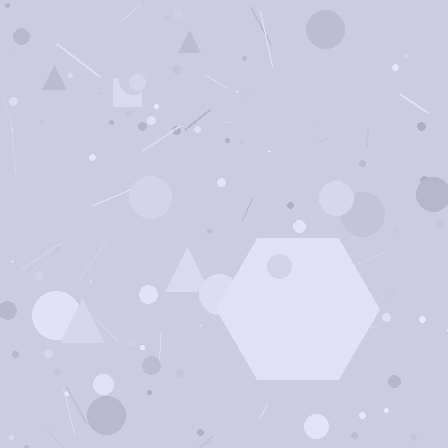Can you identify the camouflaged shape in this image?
The camouflaged shape is a hexagon.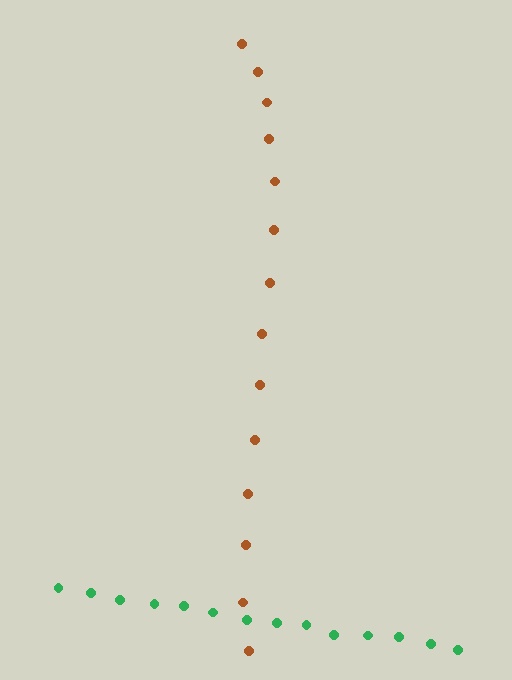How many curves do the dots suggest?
There are 2 distinct paths.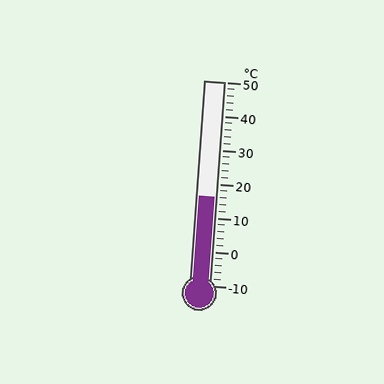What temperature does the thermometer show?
The thermometer shows approximately 16°C.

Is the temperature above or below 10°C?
The temperature is above 10°C.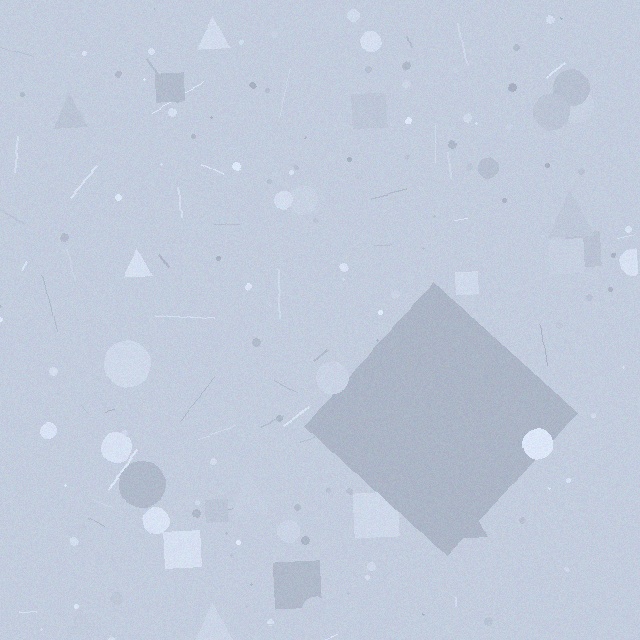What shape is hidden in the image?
A diamond is hidden in the image.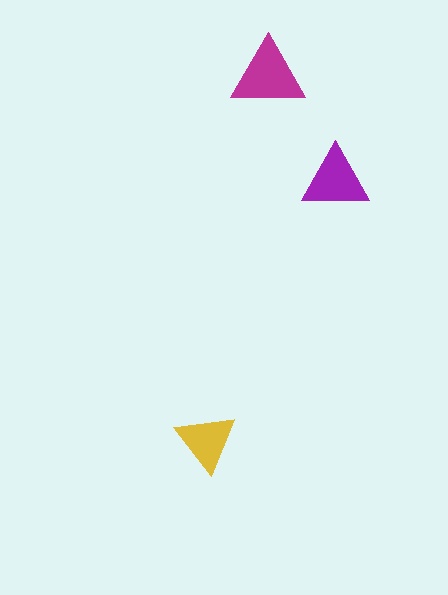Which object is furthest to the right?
The purple triangle is rightmost.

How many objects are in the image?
There are 3 objects in the image.